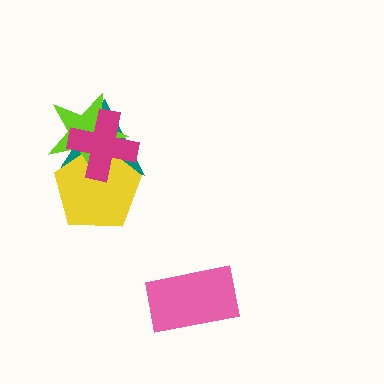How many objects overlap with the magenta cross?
3 objects overlap with the magenta cross.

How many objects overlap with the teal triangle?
3 objects overlap with the teal triangle.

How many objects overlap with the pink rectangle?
0 objects overlap with the pink rectangle.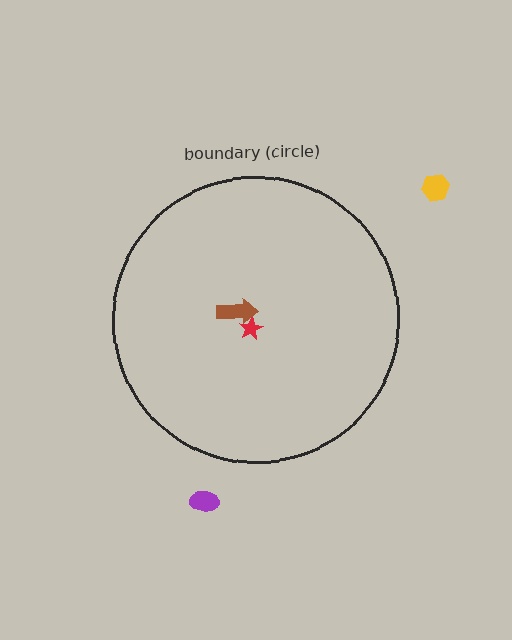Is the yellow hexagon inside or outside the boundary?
Outside.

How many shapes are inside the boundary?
2 inside, 2 outside.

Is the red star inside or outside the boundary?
Inside.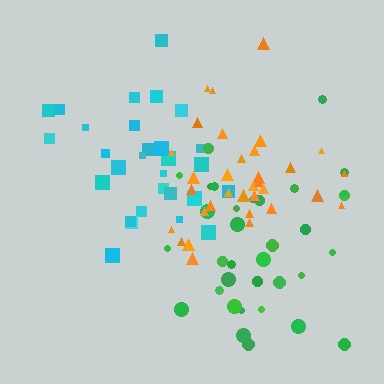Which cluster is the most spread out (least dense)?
Green.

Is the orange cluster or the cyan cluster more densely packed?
Orange.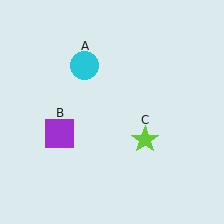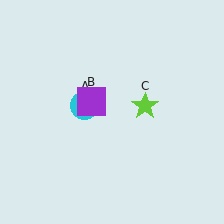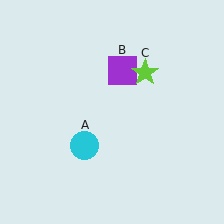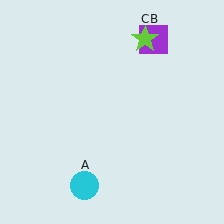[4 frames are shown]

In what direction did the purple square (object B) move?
The purple square (object B) moved up and to the right.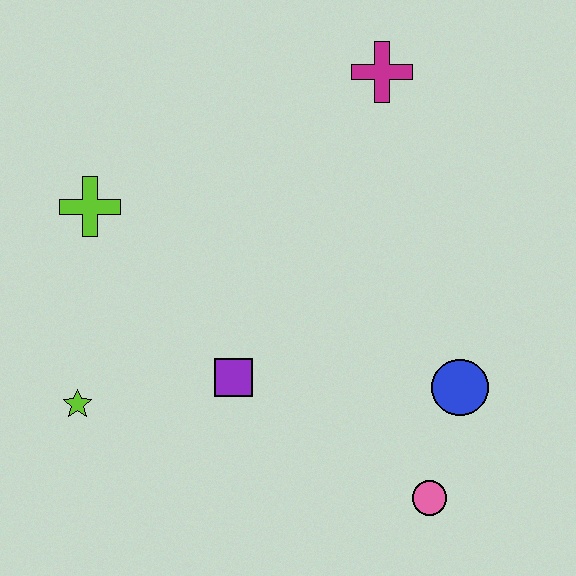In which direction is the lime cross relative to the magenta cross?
The lime cross is to the left of the magenta cross.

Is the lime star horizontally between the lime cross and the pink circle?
No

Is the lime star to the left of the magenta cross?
Yes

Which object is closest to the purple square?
The lime star is closest to the purple square.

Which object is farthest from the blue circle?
The lime cross is farthest from the blue circle.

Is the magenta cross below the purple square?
No